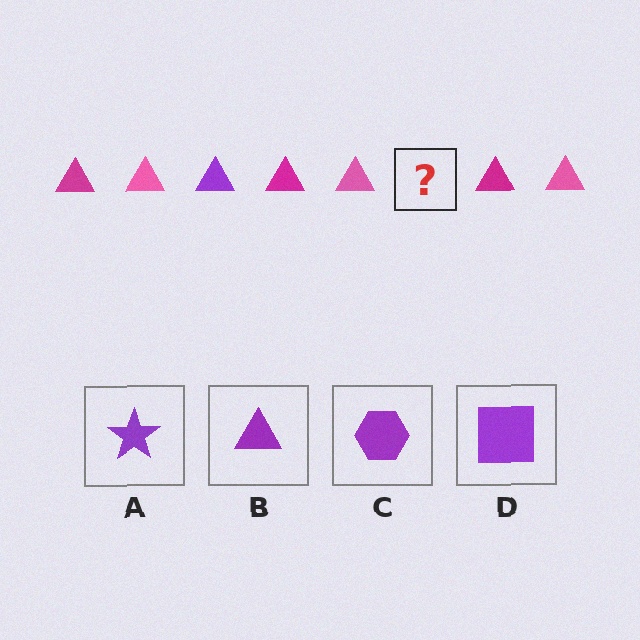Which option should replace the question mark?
Option B.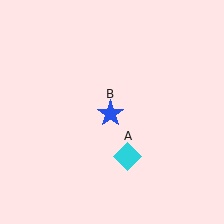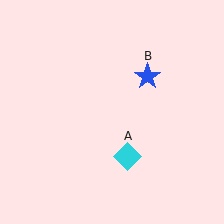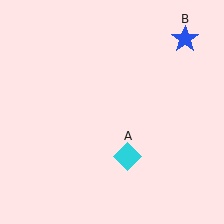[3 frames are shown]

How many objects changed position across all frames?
1 object changed position: blue star (object B).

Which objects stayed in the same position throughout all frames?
Cyan diamond (object A) remained stationary.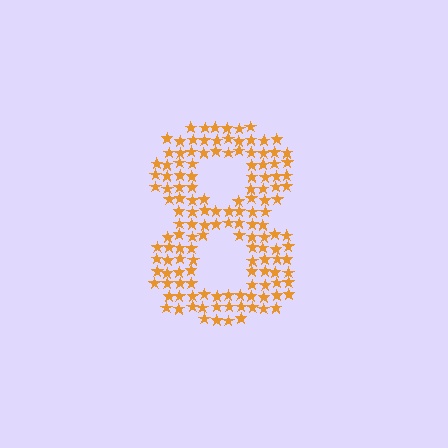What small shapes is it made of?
It is made of small stars.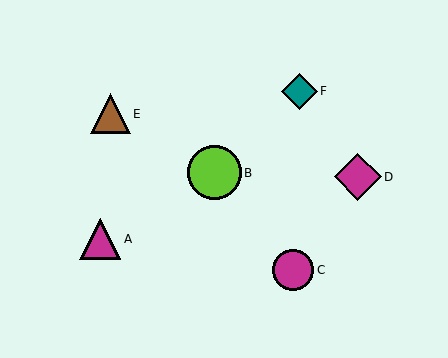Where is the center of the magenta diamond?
The center of the magenta diamond is at (358, 177).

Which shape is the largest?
The lime circle (labeled B) is the largest.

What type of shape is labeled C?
Shape C is a magenta circle.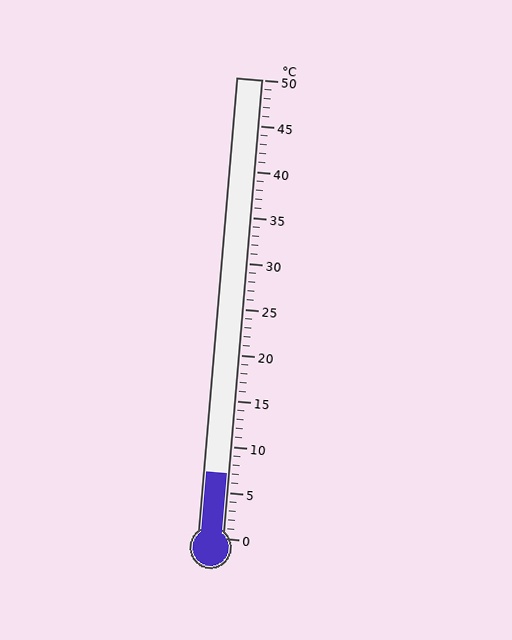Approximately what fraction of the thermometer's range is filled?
The thermometer is filled to approximately 15% of its range.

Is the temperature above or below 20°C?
The temperature is below 20°C.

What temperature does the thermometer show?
The thermometer shows approximately 7°C.